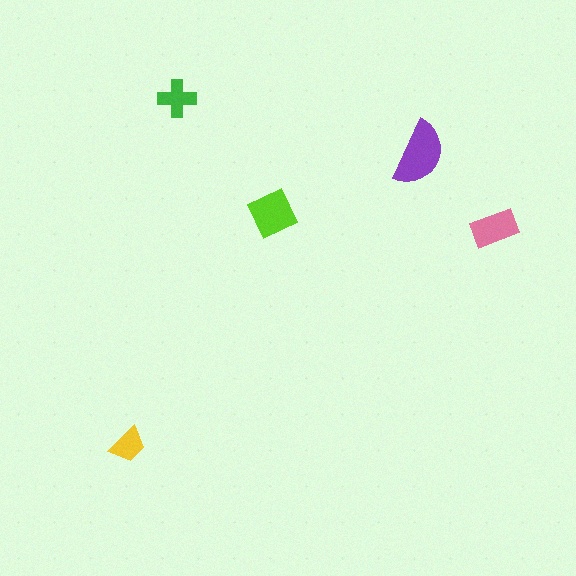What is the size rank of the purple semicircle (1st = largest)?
1st.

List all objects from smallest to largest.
The yellow trapezoid, the green cross, the pink rectangle, the lime square, the purple semicircle.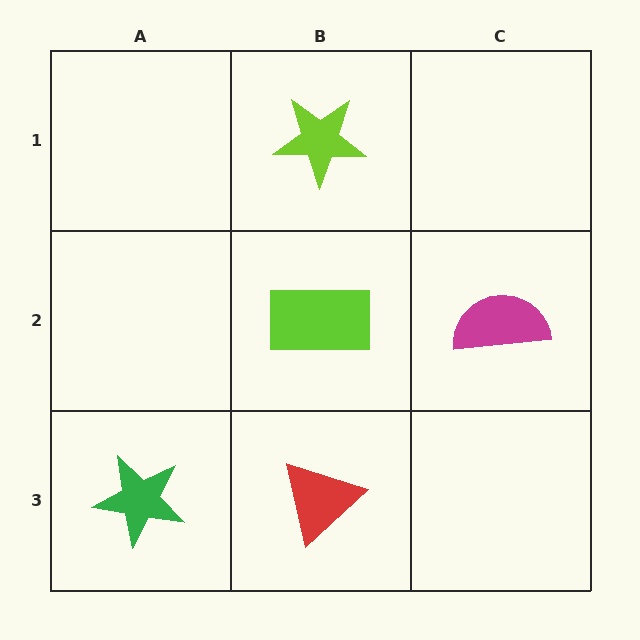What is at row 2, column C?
A magenta semicircle.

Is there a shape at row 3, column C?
No, that cell is empty.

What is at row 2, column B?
A lime rectangle.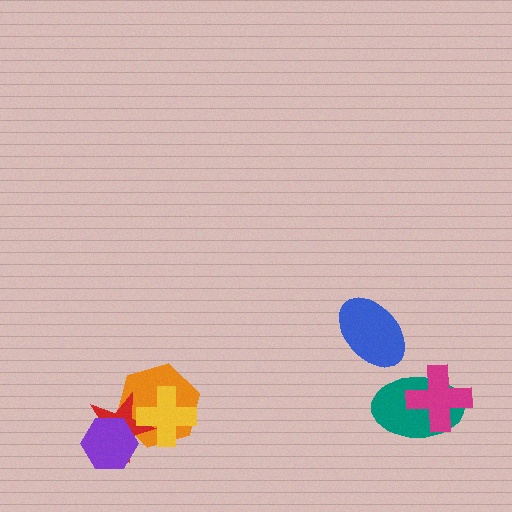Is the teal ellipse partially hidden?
Yes, it is partially covered by another shape.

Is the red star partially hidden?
Yes, it is partially covered by another shape.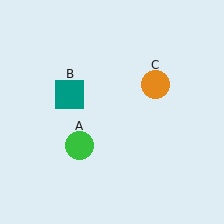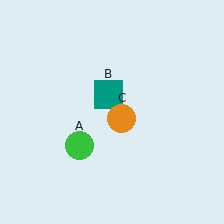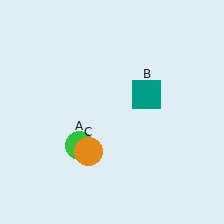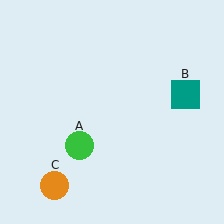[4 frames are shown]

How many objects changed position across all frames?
2 objects changed position: teal square (object B), orange circle (object C).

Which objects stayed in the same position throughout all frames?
Green circle (object A) remained stationary.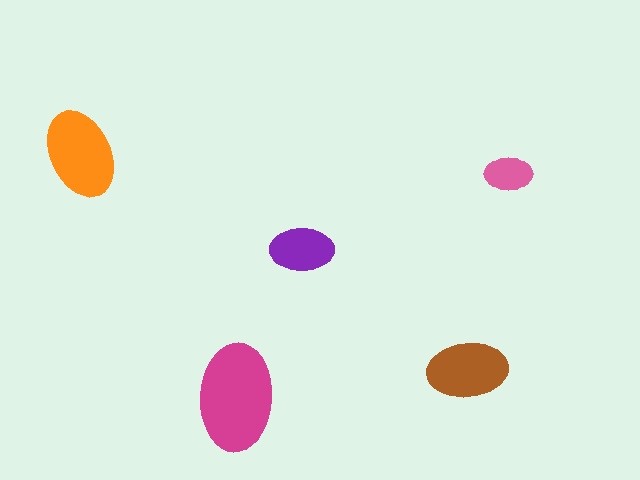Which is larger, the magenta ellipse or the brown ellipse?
The magenta one.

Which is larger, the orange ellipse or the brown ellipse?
The orange one.